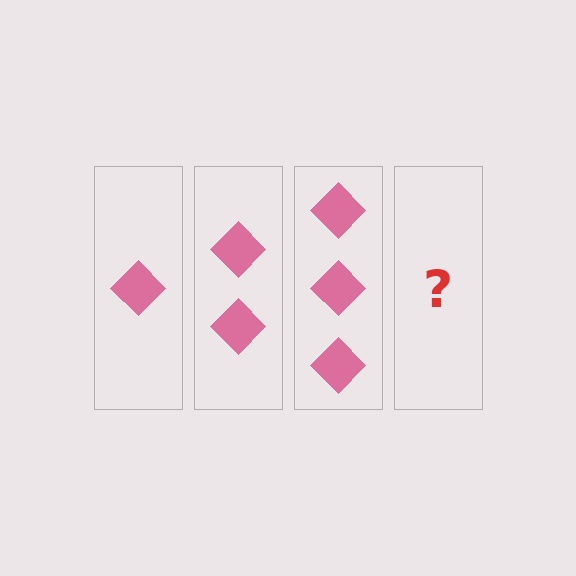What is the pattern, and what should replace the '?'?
The pattern is that each step adds one more diamond. The '?' should be 4 diamonds.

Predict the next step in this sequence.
The next step is 4 diamonds.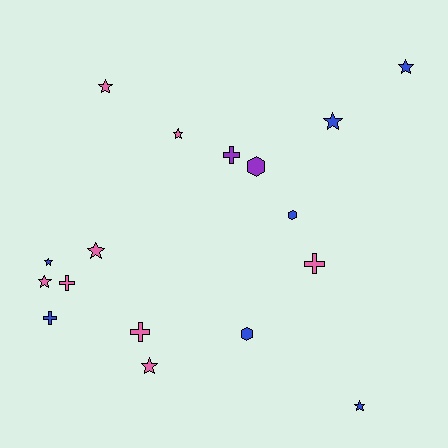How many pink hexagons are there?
There are no pink hexagons.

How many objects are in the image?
There are 17 objects.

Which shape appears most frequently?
Star, with 9 objects.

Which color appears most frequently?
Pink, with 8 objects.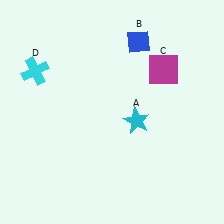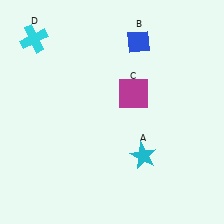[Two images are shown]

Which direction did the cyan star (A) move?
The cyan star (A) moved down.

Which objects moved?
The objects that moved are: the cyan star (A), the magenta square (C), the cyan cross (D).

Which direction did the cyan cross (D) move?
The cyan cross (D) moved up.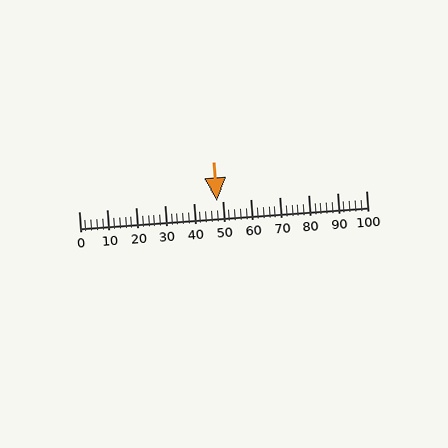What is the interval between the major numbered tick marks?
The major tick marks are spaced 10 units apart.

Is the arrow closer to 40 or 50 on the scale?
The arrow is closer to 50.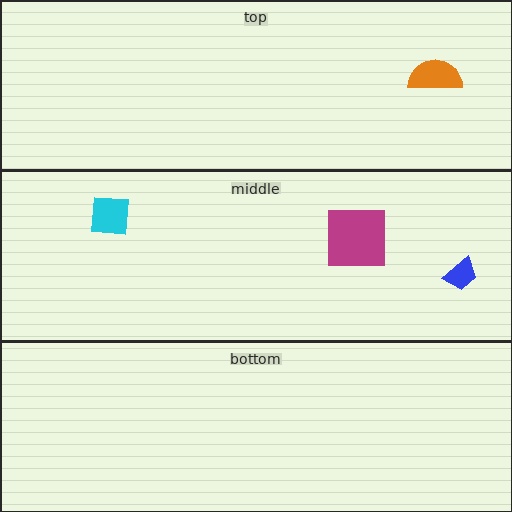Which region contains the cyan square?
The middle region.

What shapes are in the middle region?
The blue trapezoid, the magenta square, the cyan square.